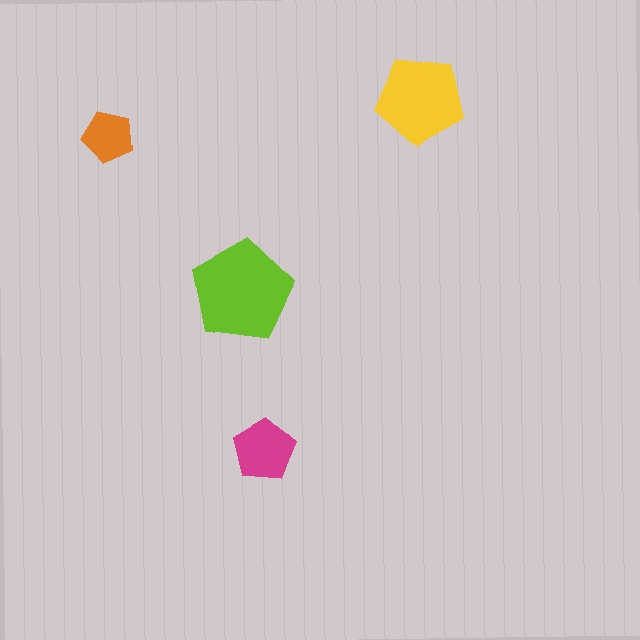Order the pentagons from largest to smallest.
the lime one, the yellow one, the magenta one, the orange one.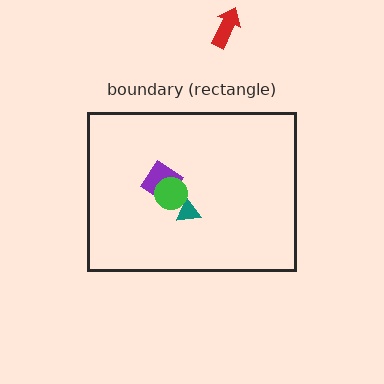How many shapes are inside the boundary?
3 inside, 1 outside.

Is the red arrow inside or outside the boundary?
Outside.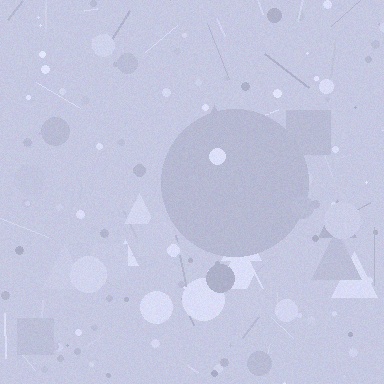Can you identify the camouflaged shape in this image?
The camouflaged shape is a circle.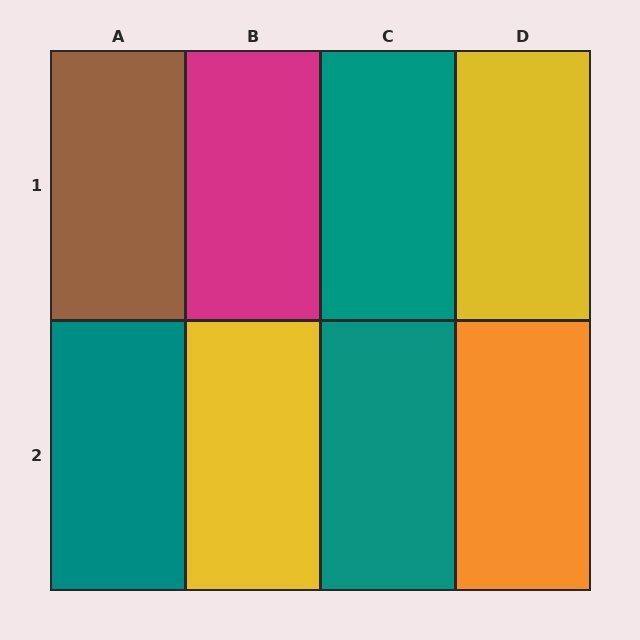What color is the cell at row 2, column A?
Teal.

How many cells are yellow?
2 cells are yellow.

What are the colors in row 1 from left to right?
Brown, magenta, teal, yellow.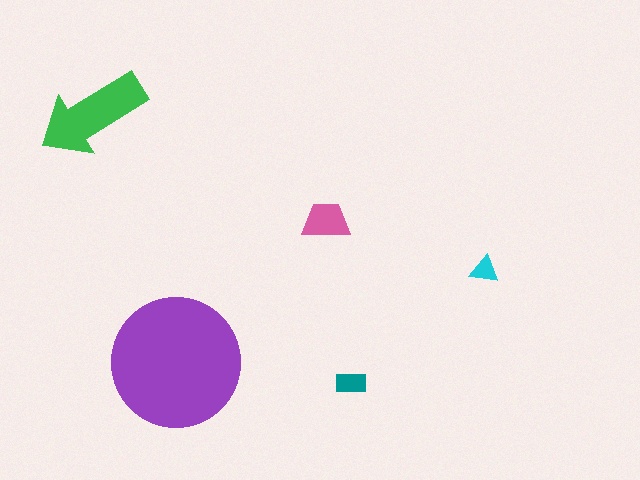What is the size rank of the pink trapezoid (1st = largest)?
3rd.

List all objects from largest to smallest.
The purple circle, the green arrow, the pink trapezoid, the teal rectangle, the cyan triangle.